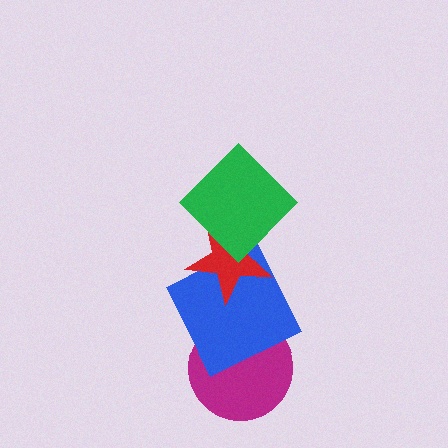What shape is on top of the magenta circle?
The blue square is on top of the magenta circle.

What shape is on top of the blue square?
The red star is on top of the blue square.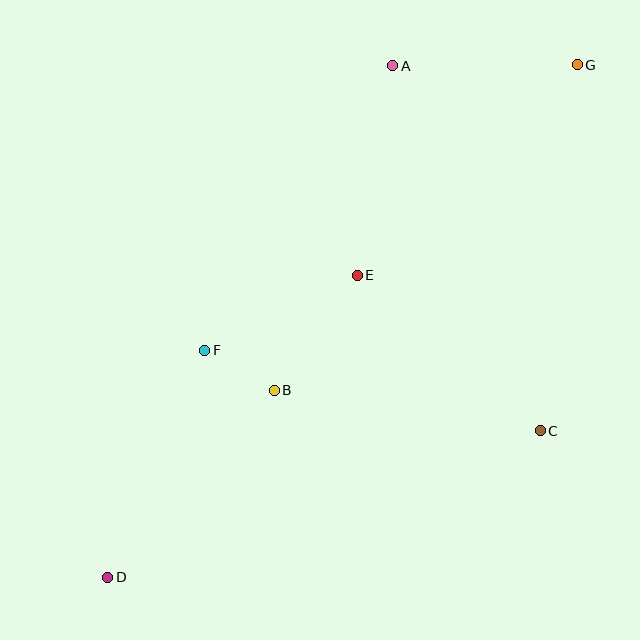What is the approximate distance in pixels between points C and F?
The distance between C and F is approximately 345 pixels.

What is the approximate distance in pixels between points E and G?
The distance between E and G is approximately 305 pixels.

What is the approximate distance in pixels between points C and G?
The distance between C and G is approximately 368 pixels.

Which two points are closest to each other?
Points B and F are closest to each other.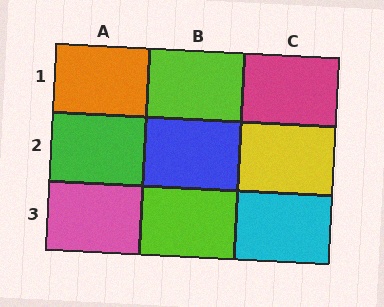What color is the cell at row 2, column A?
Green.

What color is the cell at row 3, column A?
Pink.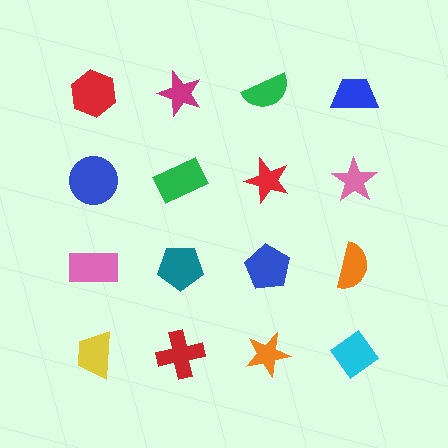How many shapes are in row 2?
4 shapes.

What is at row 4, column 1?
A yellow trapezoid.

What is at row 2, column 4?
A pink star.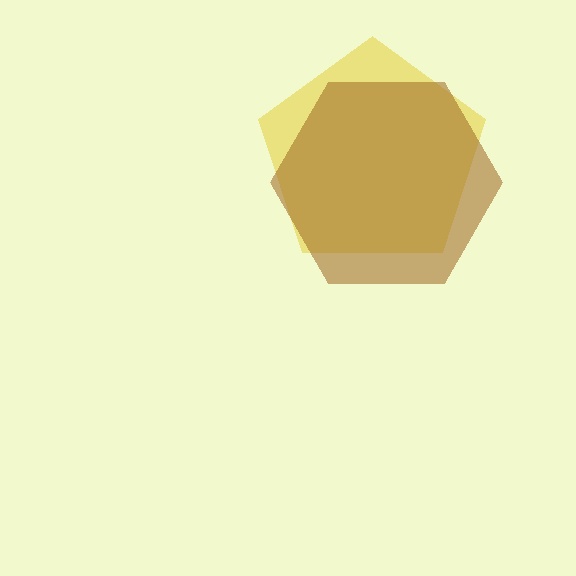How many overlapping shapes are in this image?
There are 2 overlapping shapes in the image.